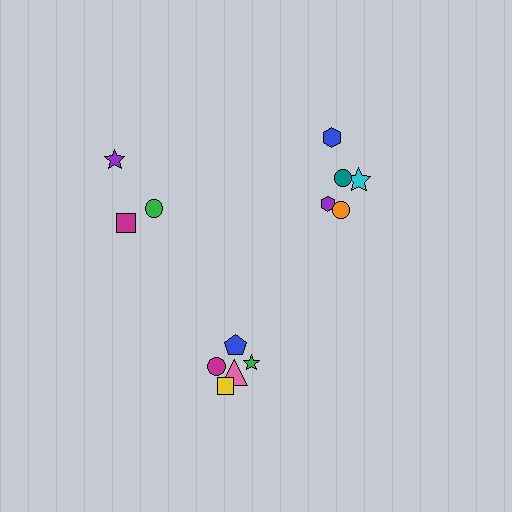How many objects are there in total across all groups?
There are 13 objects.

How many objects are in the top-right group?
There are 5 objects.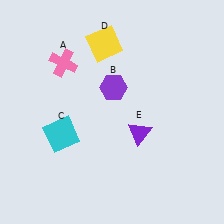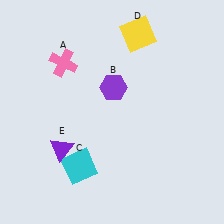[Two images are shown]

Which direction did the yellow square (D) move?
The yellow square (D) moved right.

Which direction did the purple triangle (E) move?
The purple triangle (E) moved left.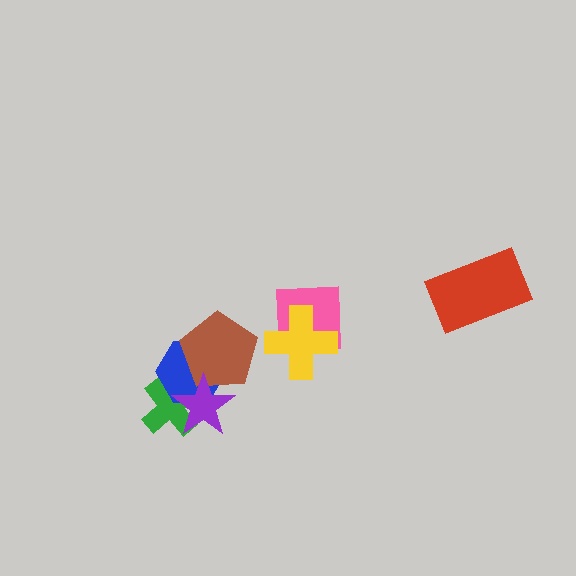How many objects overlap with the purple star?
3 objects overlap with the purple star.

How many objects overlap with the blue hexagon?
3 objects overlap with the blue hexagon.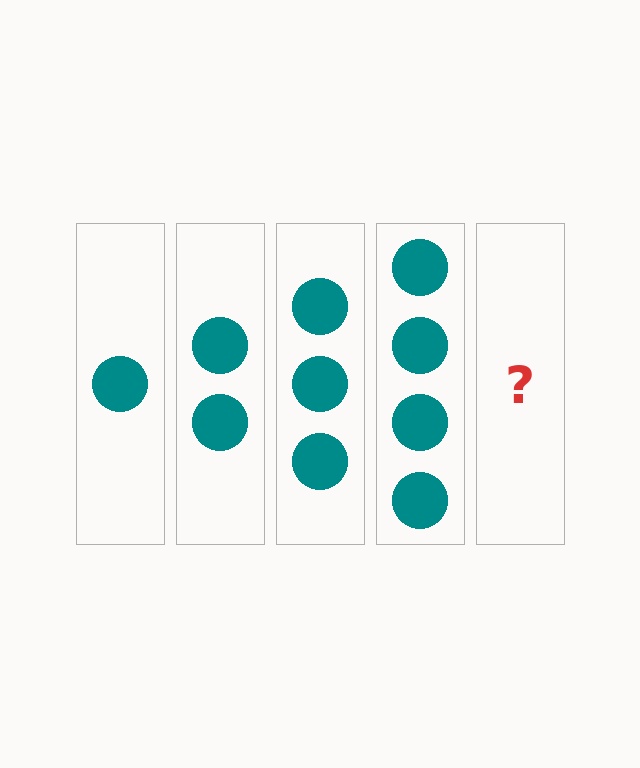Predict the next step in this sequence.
The next step is 5 circles.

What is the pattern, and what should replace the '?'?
The pattern is that each step adds one more circle. The '?' should be 5 circles.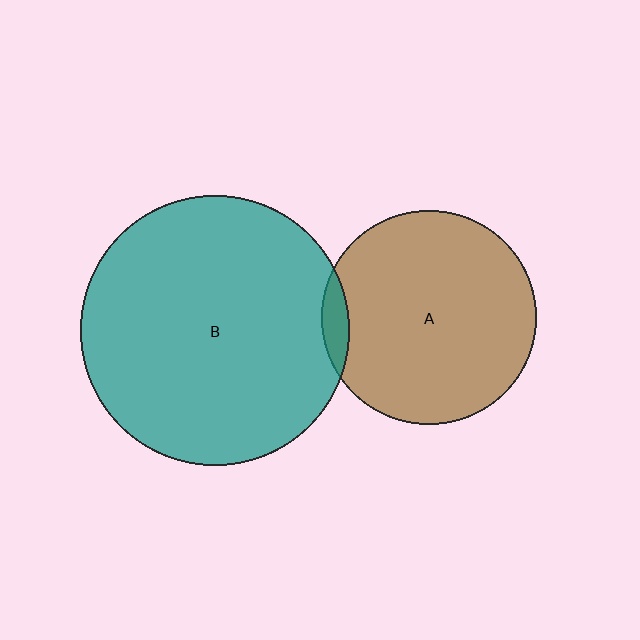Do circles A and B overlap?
Yes.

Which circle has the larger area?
Circle B (teal).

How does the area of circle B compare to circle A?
Approximately 1.6 times.